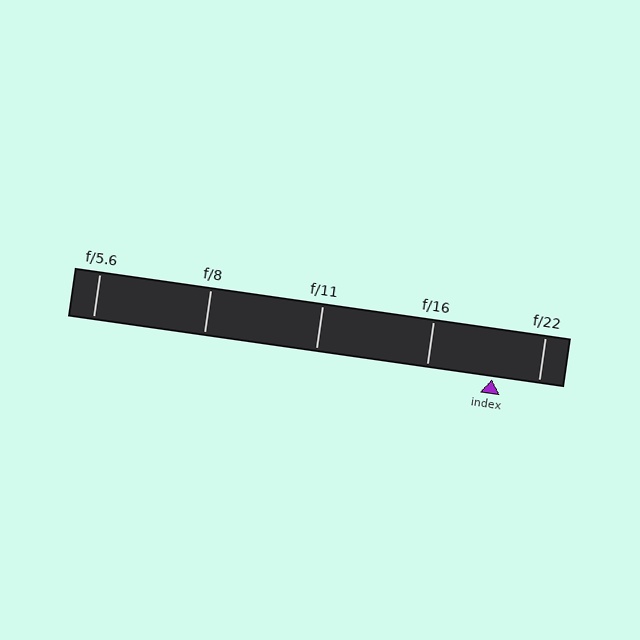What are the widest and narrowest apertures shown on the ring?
The widest aperture shown is f/5.6 and the narrowest is f/22.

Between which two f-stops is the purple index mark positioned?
The index mark is between f/16 and f/22.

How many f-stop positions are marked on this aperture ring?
There are 5 f-stop positions marked.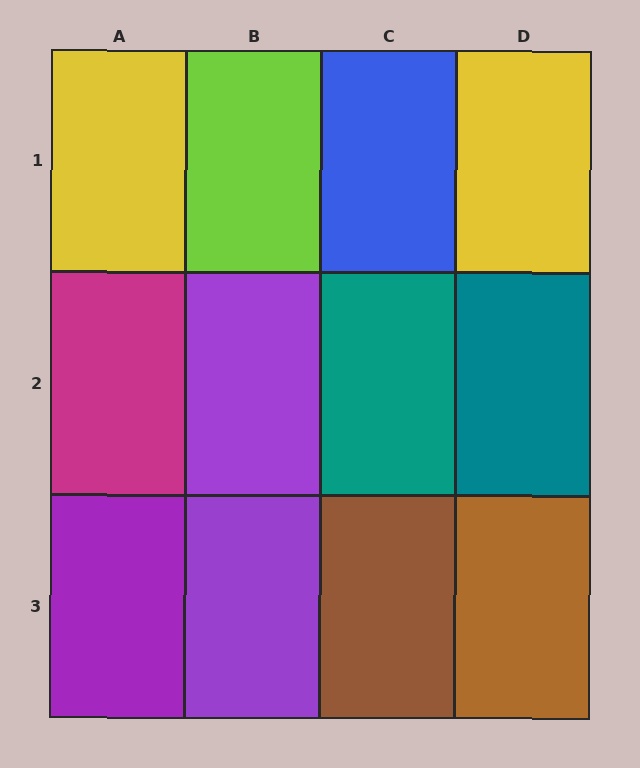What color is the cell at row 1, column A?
Yellow.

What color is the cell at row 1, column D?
Yellow.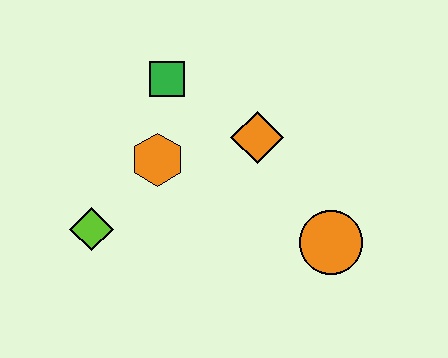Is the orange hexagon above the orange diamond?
No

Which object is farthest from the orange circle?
The lime diamond is farthest from the orange circle.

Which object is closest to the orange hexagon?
The green square is closest to the orange hexagon.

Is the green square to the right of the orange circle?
No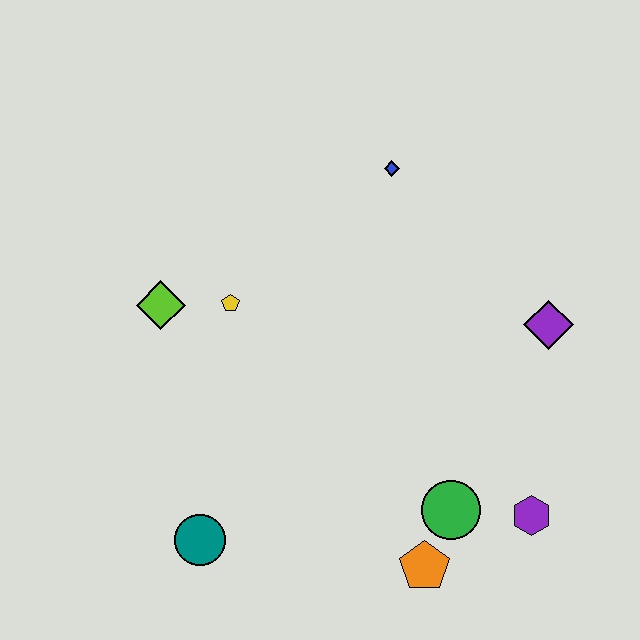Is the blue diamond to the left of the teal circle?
No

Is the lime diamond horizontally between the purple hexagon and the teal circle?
No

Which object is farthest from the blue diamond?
The teal circle is farthest from the blue diamond.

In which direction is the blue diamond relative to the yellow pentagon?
The blue diamond is to the right of the yellow pentagon.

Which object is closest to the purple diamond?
The purple hexagon is closest to the purple diamond.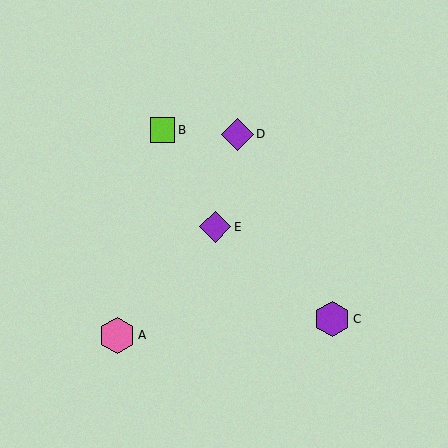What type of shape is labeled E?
Shape E is a purple diamond.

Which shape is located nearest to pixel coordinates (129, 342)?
The pink hexagon (labeled A) at (117, 335) is nearest to that location.